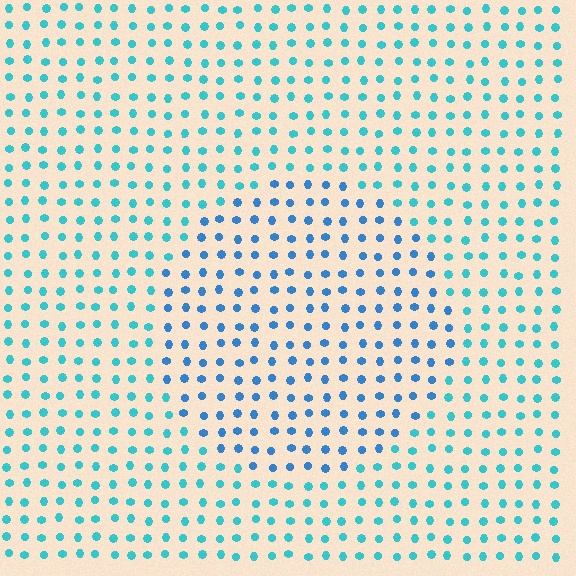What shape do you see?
I see a circle.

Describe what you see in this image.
The image is filled with small cyan elements in a uniform arrangement. A circle-shaped region is visible where the elements are tinted to a slightly different hue, forming a subtle color boundary.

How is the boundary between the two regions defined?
The boundary is defined purely by a slight shift in hue (about 28 degrees). Spacing, size, and orientation are identical on both sides.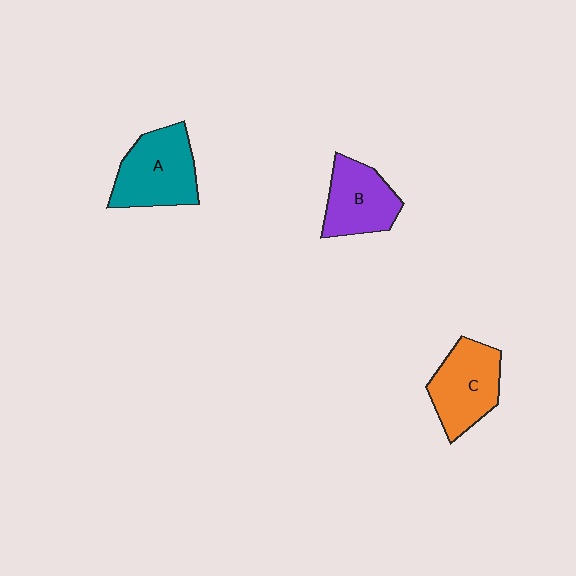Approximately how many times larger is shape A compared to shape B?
Approximately 1.2 times.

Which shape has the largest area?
Shape A (teal).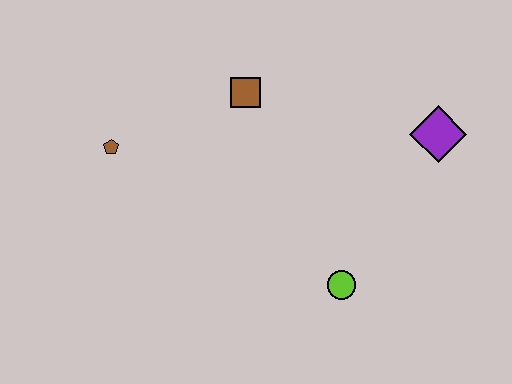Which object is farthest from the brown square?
The lime circle is farthest from the brown square.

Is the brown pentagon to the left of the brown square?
Yes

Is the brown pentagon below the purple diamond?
Yes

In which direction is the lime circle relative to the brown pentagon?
The lime circle is to the right of the brown pentagon.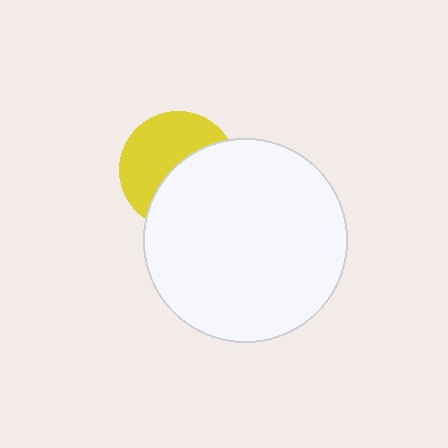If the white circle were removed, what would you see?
You would see the complete yellow circle.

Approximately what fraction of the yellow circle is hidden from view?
Roughly 49% of the yellow circle is hidden behind the white circle.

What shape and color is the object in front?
The object in front is a white circle.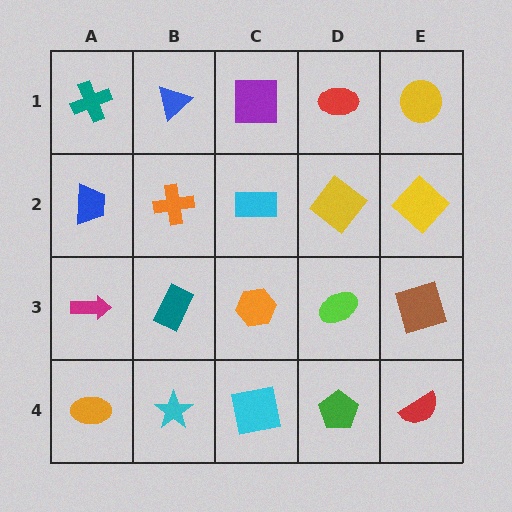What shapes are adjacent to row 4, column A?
A magenta arrow (row 3, column A), a cyan star (row 4, column B).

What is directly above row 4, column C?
An orange hexagon.